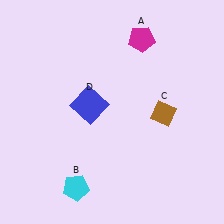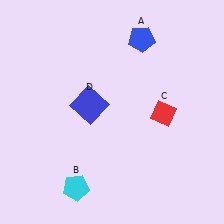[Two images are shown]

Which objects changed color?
A changed from magenta to blue. C changed from brown to red.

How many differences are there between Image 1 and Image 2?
There are 2 differences between the two images.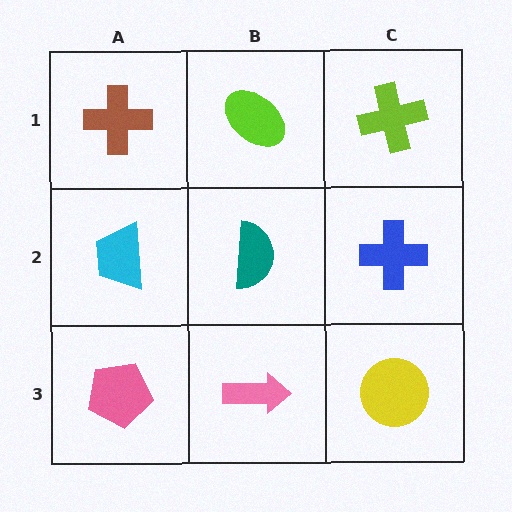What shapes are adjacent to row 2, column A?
A brown cross (row 1, column A), a pink pentagon (row 3, column A), a teal semicircle (row 2, column B).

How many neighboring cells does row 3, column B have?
3.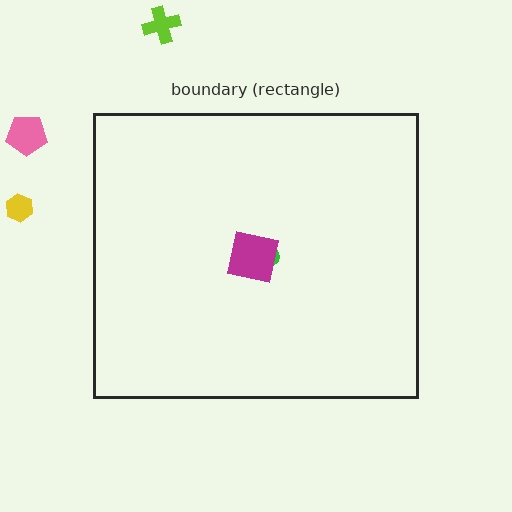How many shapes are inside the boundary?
2 inside, 3 outside.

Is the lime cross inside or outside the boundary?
Outside.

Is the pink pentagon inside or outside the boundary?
Outside.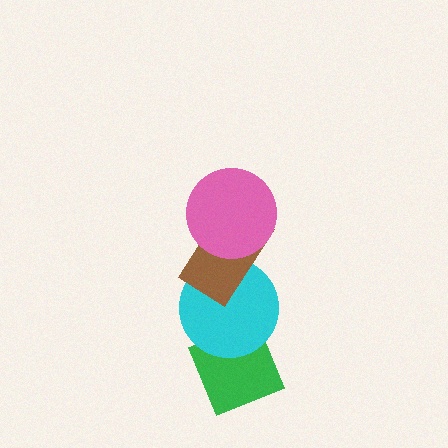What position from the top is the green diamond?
The green diamond is 4th from the top.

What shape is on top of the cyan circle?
The brown rectangle is on top of the cyan circle.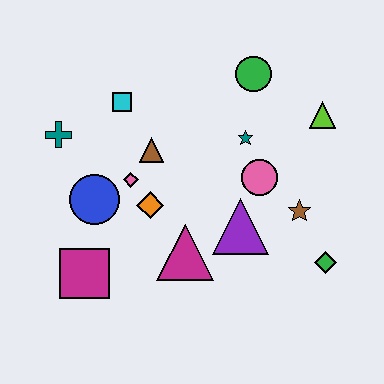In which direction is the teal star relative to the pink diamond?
The teal star is to the right of the pink diamond.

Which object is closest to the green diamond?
The brown star is closest to the green diamond.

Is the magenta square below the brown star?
Yes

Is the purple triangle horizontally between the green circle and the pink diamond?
Yes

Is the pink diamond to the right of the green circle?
No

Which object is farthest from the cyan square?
The green diamond is farthest from the cyan square.